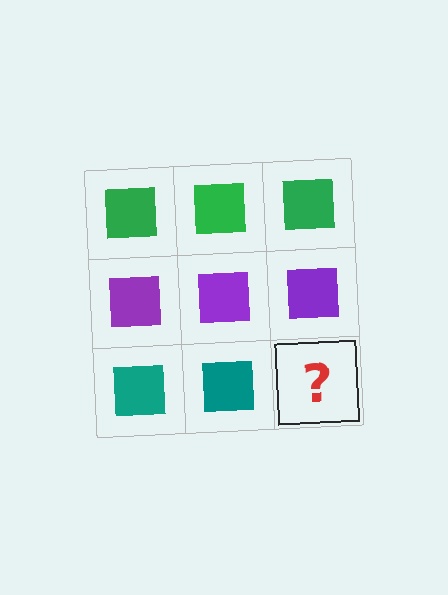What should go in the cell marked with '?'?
The missing cell should contain a teal square.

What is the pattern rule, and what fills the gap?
The rule is that each row has a consistent color. The gap should be filled with a teal square.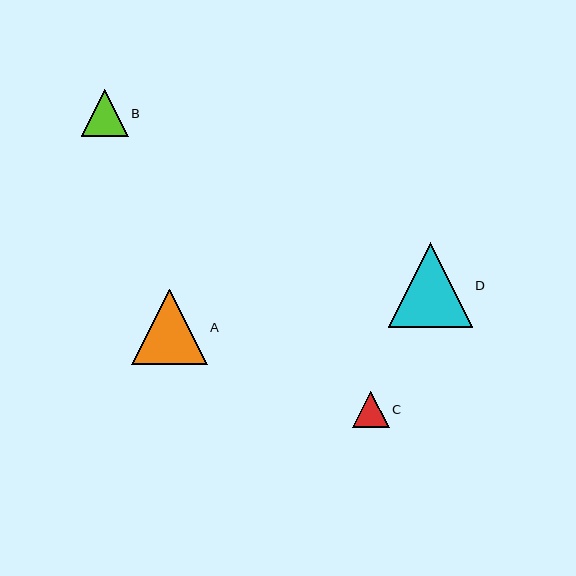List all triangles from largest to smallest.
From largest to smallest: D, A, B, C.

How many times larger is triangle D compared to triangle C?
Triangle D is approximately 2.3 times the size of triangle C.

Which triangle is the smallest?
Triangle C is the smallest with a size of approximately 37 pixels.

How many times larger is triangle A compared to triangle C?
Triangle A is approximately 2.1 times the size of triangle C.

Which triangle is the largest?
Triangle D is the largest with a size of approximately 84 pixels.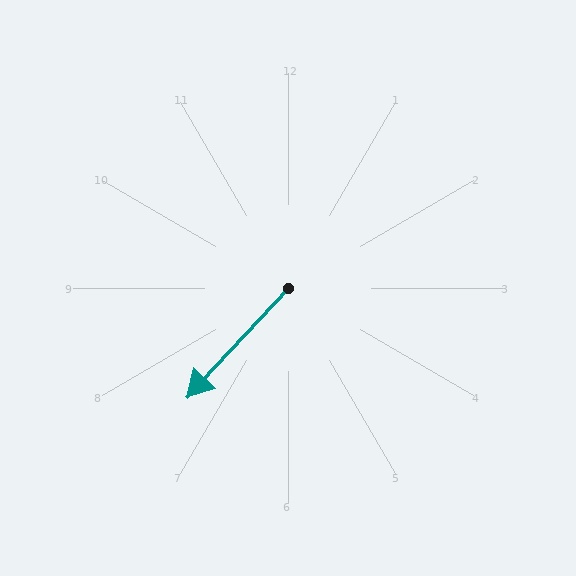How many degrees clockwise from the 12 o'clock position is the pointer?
Approximately 223 degrees.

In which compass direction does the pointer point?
Southwest.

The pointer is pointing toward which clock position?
Roughly 7 o'clock.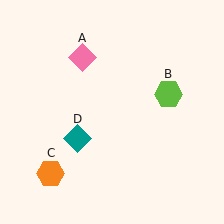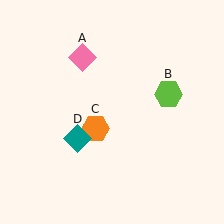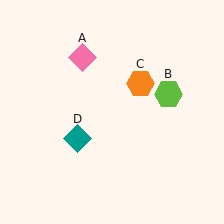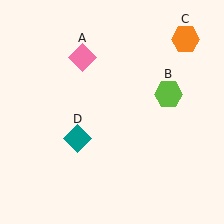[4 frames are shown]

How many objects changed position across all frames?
1 object changed position: orange hexagon (object C).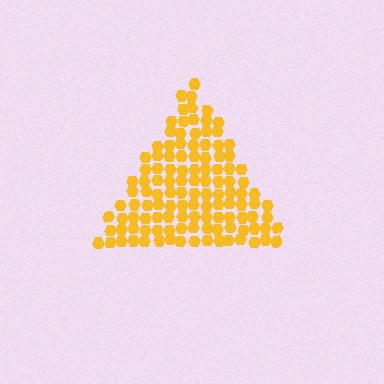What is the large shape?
The large shape is a triangle.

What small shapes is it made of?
It is made of small hexagons.